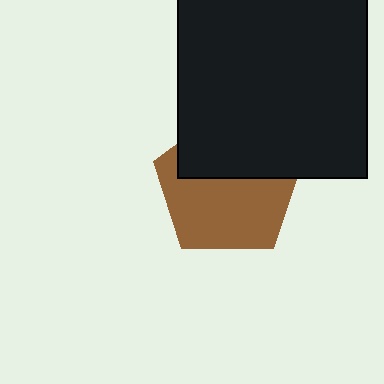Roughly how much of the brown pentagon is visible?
About half of it is visible (roughly 59%).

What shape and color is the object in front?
The object in front is a black square.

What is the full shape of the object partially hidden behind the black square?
The partially hidden object is a brown pentagon.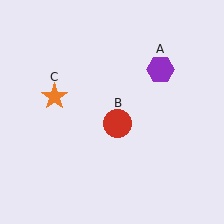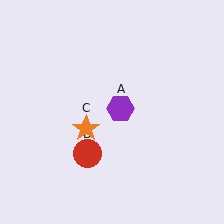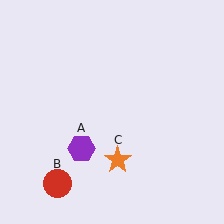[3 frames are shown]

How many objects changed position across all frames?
3 objects changed position: purple hexagon (object A), red circle (object B), orange star (object C).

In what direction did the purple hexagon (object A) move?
The purple hexagon (object A) moved down and to the left.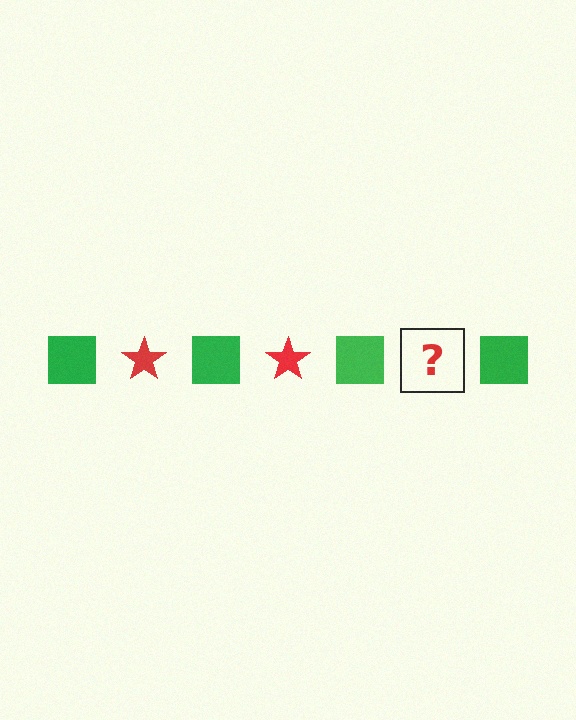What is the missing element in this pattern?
The missing element is a red star.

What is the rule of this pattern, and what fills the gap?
The rule is that the pattern alternates between green square and red star. The gap should be filled with a red star.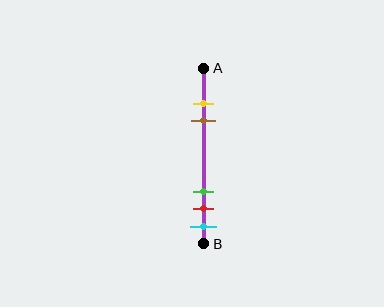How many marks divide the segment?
There are 5 marks dividing the segment.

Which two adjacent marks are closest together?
The yellow and brown marks are the closest adjacent pair.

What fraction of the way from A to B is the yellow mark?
The yellow mark is approximately 20% (0.2) of the way from A to B.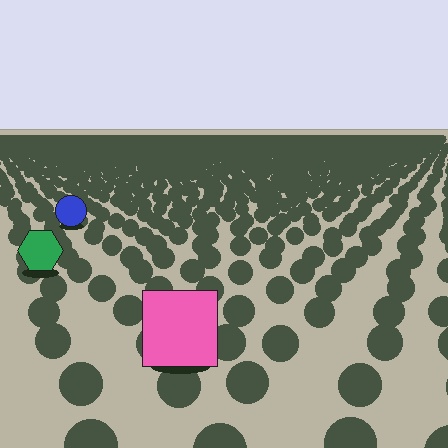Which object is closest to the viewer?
The pink square is closest. The texture marks near it are larger and more spread out.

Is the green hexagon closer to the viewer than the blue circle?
Yes. The green hexagon is closer — you can tell from the texture gradient: the ground texture is coarser near it.